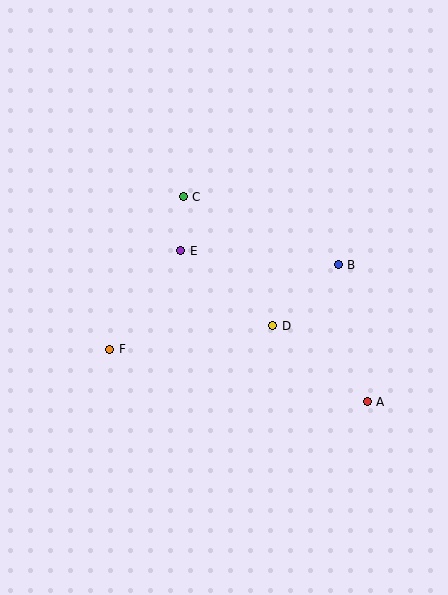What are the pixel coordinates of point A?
Point A is at (367, 402).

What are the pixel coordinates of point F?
Point F is at (110, 349).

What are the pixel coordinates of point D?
Point D is at (273, 326).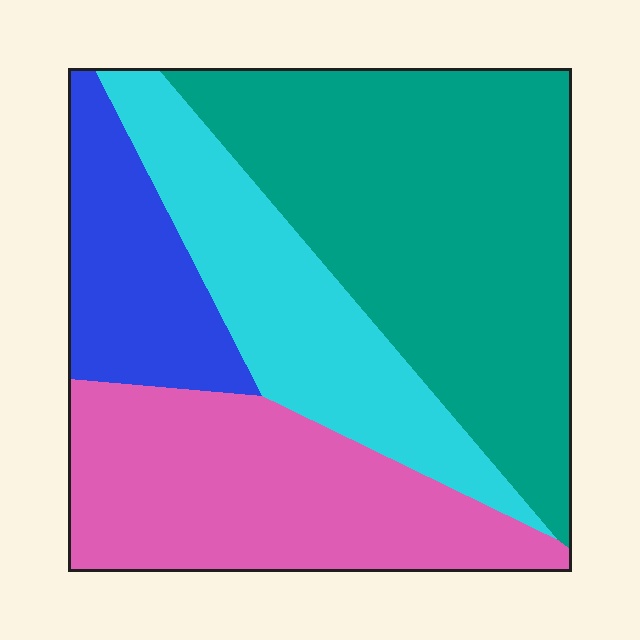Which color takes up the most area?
Teal, at roughly 40%.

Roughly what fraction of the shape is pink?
Pink covers roughly 25% of the shape.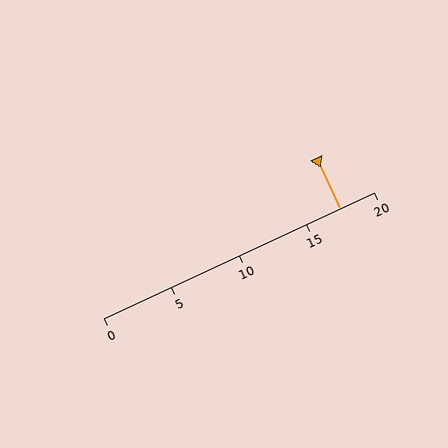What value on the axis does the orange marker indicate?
The marker indicates approximately 17.5.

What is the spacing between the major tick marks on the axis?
The major ticks are spaced 5 apart.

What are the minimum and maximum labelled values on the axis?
The axis runs from 0 to 20.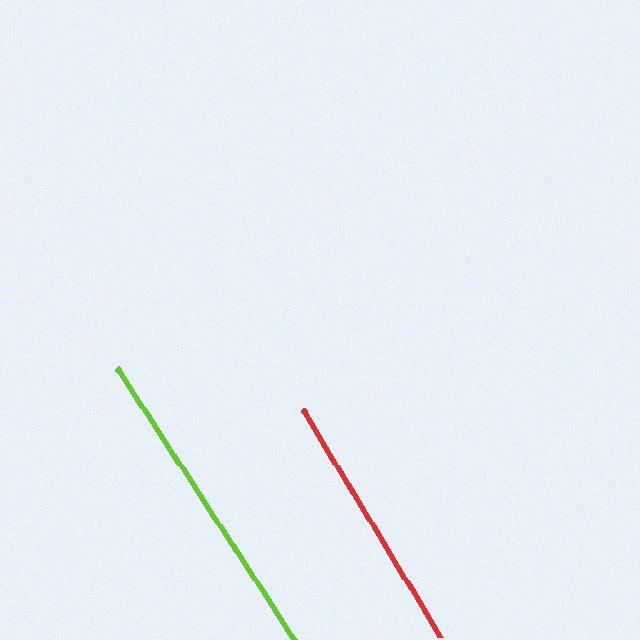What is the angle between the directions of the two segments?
Approximately 2 degrees.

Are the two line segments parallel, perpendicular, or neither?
Parallel — their directions differ by only 2.0°.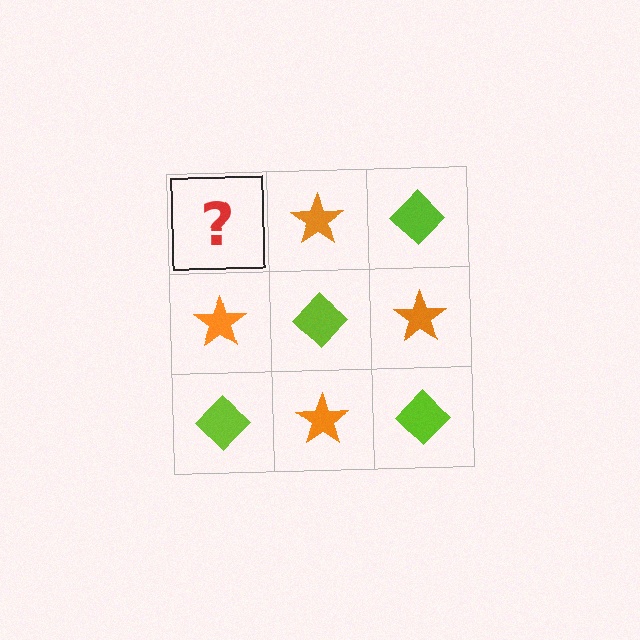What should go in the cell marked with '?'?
The missing cell should contain a lime diamond.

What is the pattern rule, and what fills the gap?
The rule is that it alternates lime diamond and orange star in a checkerboard pattern. The gap should be filled with a lime diamond.